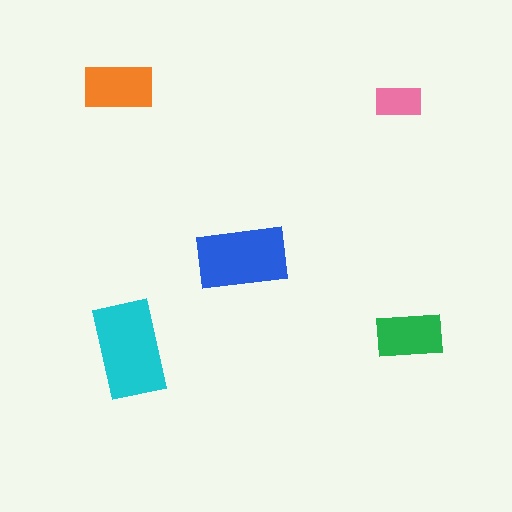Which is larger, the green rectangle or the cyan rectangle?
The cyan one.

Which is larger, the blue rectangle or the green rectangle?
The blue one.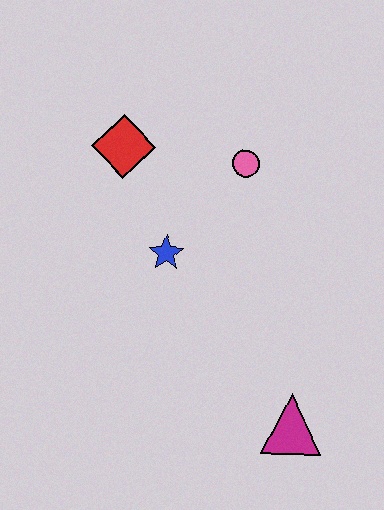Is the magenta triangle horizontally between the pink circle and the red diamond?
No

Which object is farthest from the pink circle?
The magenta triangle is farthest from the pink circle.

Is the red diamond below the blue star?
No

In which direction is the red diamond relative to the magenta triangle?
The red diamond is above the magenta triangle.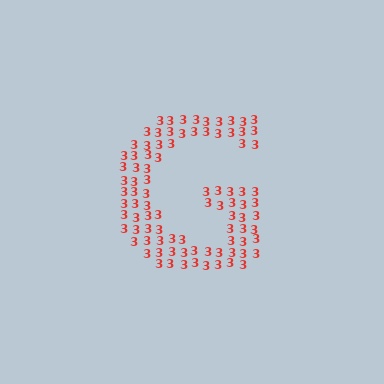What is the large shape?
The large shape is the letter G.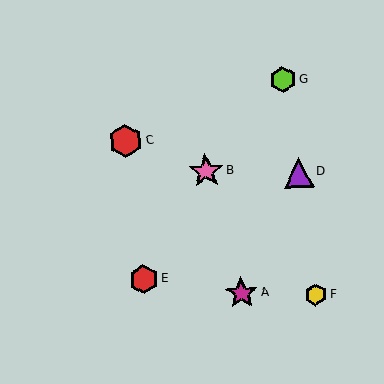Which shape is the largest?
The pink star (labeled B) is the largest.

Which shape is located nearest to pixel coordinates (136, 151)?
The red hexagon (labeled C) at (126, 141) is nearest to that location.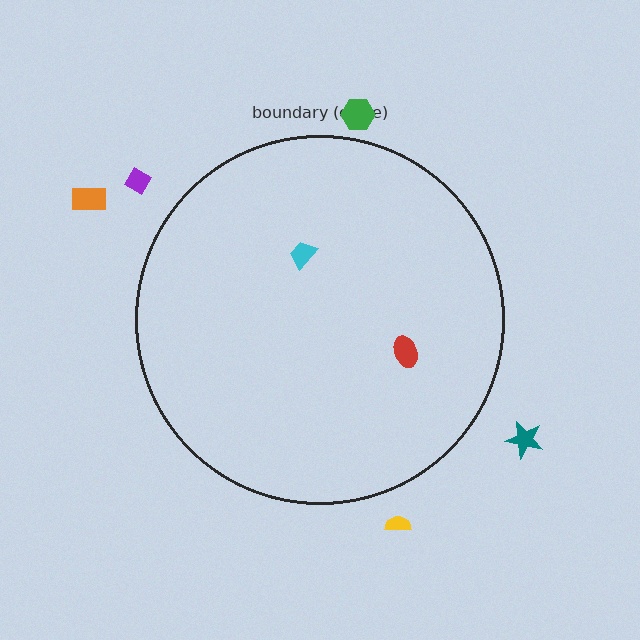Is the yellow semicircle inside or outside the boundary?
Outside.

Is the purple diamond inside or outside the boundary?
Outside.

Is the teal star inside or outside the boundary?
Outside.